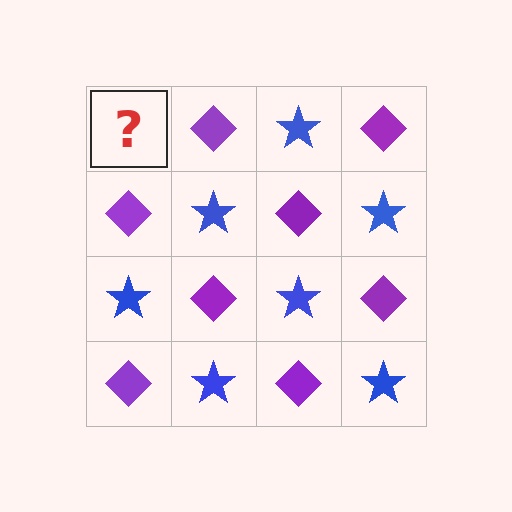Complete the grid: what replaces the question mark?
The question mark should be replaced with a blue star.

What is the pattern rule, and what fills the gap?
The rule is that it alternates blue star and purple diamond in a checkerboard pattern. The gap should be filled with a blue star.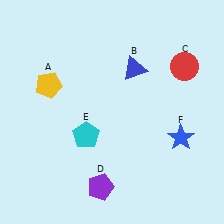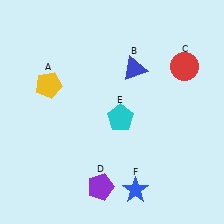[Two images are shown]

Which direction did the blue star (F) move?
The blue star (F) moved down.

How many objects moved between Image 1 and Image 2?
2 objects moved between the two images.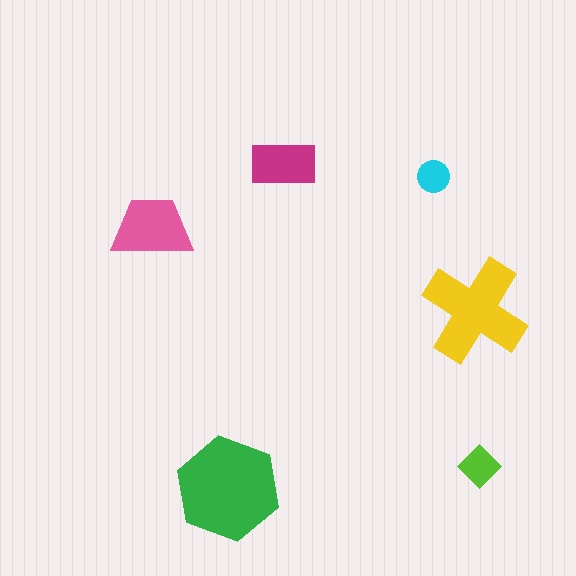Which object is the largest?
The green hexagon.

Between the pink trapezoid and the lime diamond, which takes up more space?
The pink trapezoid.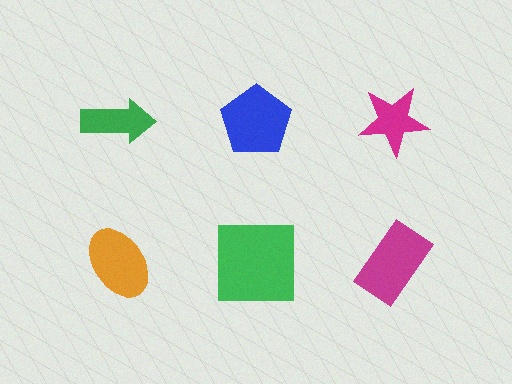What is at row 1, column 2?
A blue pentagon.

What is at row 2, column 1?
An orange ellipse.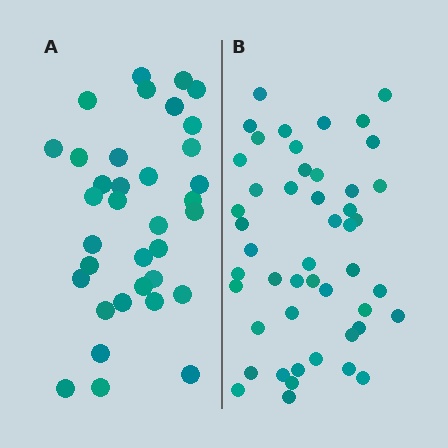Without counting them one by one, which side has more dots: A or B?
Region B (the right region) has more dots.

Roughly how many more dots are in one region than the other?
Region B has approximately 15 more dots than region A.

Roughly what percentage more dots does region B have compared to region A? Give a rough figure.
About 35% more.